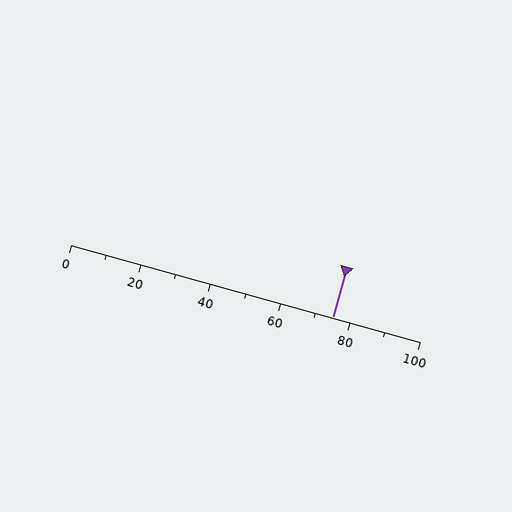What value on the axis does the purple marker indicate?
The marker indicates approximately 75.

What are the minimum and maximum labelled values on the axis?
The axis runs from 0 to 100.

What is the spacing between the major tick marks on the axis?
The major ticks are spaced 20 apart.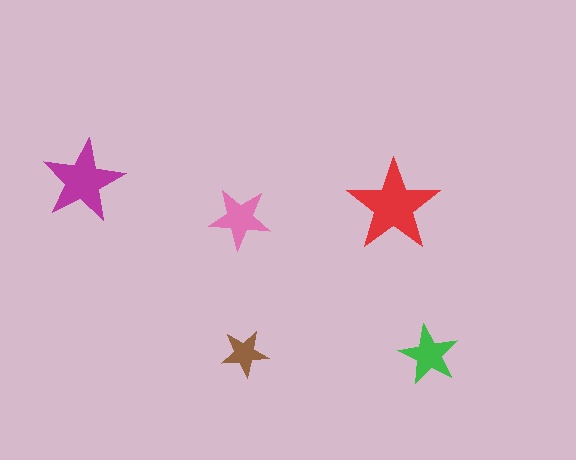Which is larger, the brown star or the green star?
The green one.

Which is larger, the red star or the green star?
The red one.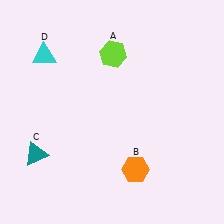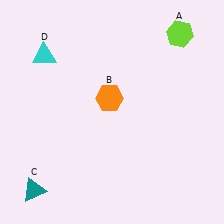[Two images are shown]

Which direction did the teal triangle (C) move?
The teal triangle (C) moved down.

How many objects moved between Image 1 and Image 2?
3 objects moved between the two images.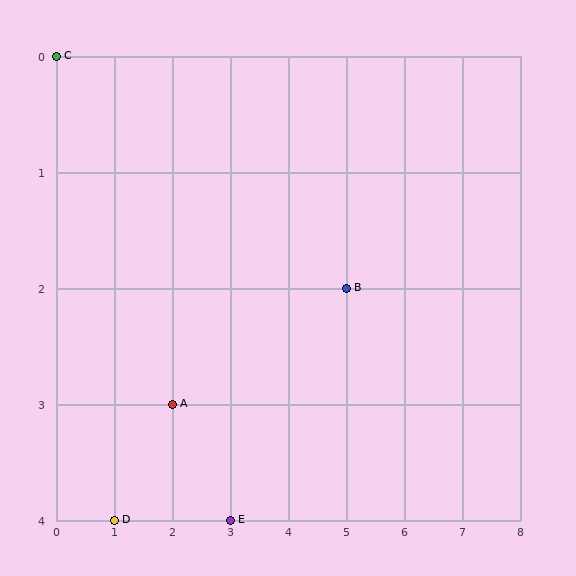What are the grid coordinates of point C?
Point C is at grid coordinates (0, 0).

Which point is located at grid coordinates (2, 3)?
Point A is at (2, 3).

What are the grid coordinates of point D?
Point D is at grid coordinates (1, 4).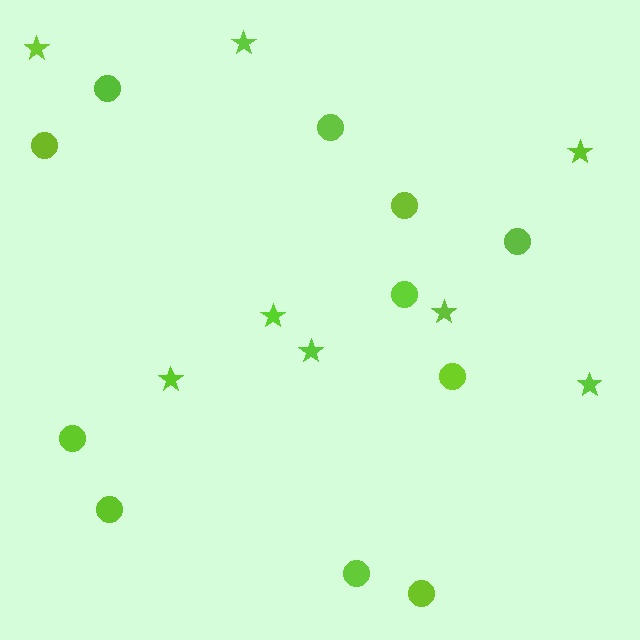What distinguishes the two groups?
There are 2 groups: one group of stars (8) and one group of circles (11).